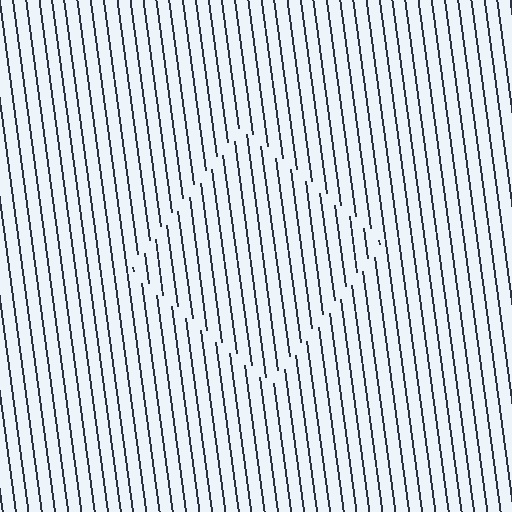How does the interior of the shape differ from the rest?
The interior of the shape contains the same grating, shifted by half a period — the contour is defined by the phase discontinuity where line-ends from the inner and outer gratings abut.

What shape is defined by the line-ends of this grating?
An illusory square. The interior of the shape contains the same grating, shifted by half a period — the contour is defined by the phase discontinuity where line-ends from the inner and outer gratings abut.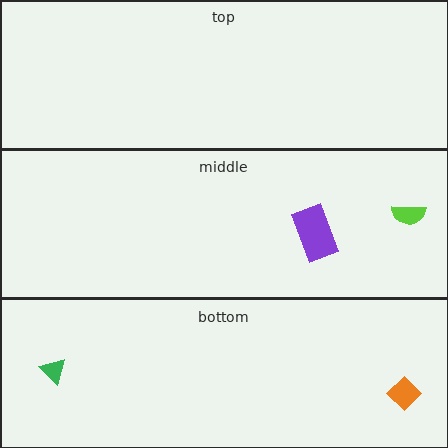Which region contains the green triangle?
The bottom region.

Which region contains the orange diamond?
The bottom region.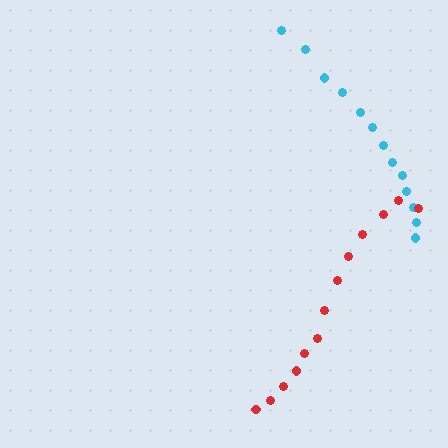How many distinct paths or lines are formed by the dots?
There are 2 distinct paths.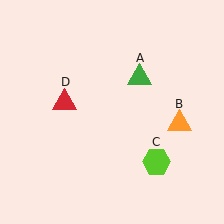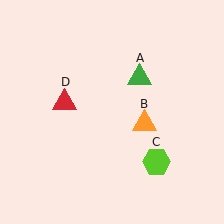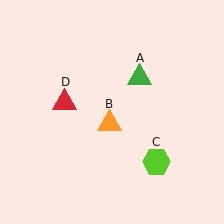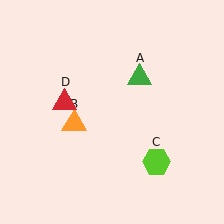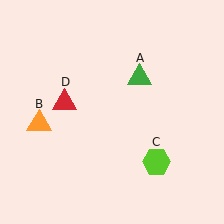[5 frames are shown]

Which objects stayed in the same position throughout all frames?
Green triangle (object A) and lime hexagon (object C) and red triangle (object D) remained stationary.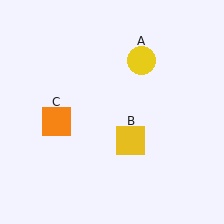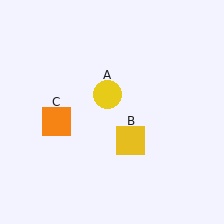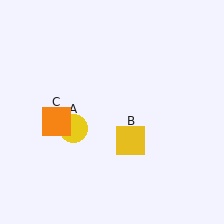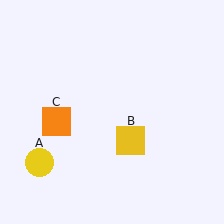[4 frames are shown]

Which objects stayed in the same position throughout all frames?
Yellow square (object B) and orange square (object C) remained stationary.